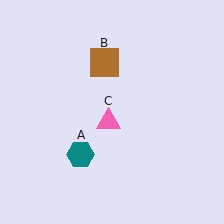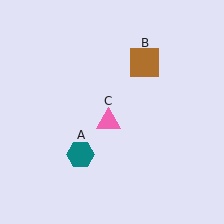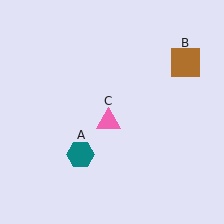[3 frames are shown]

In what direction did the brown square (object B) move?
The brown square (object B) moved right.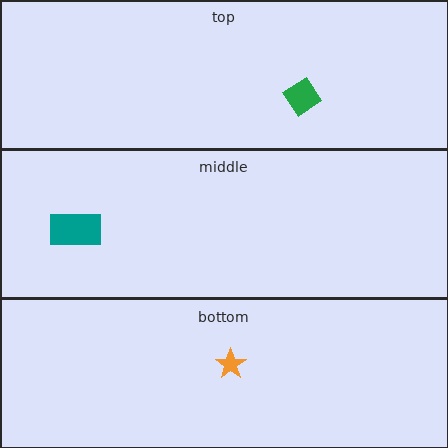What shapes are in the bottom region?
The orange star.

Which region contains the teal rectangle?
The middle region.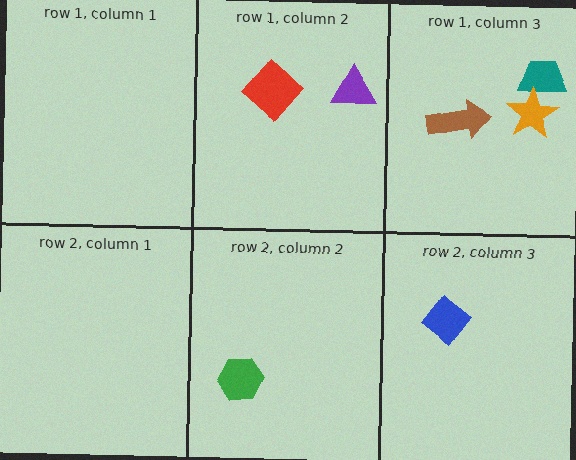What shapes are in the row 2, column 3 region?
The blue diamond.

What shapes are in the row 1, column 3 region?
The brown arrow, the teal trapezoid, the orange star.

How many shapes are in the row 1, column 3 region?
3.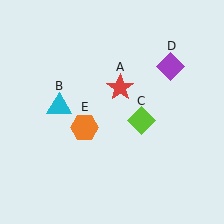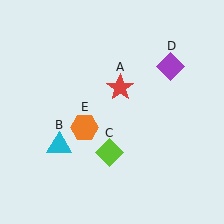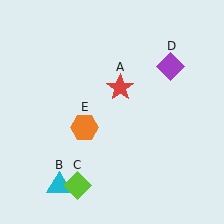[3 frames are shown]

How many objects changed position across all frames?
2 objects changed position: cyan triangle (object B), lime diamond (object C).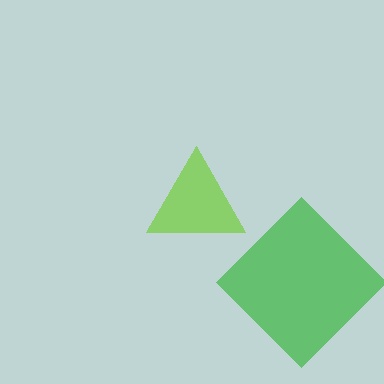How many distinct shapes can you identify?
There are 2 distinct shapes: a green diamond, a lime triangle.